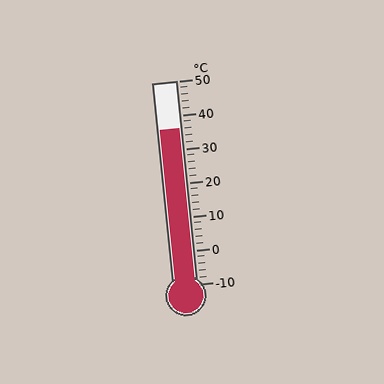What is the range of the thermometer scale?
The thermometer scale ranges from -10°C to 50°C.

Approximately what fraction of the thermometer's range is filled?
The thermometer is filled to approximately 75% of its range.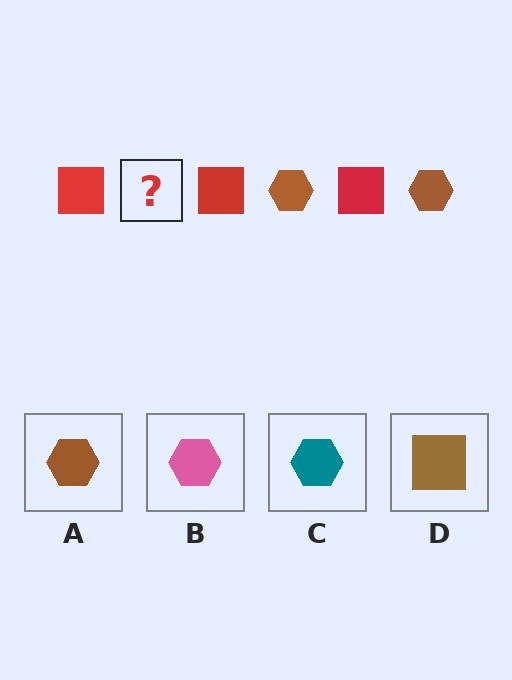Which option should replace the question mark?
Option A.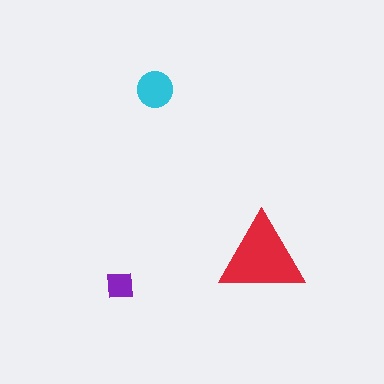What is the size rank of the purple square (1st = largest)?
3rd.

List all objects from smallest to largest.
The purple square, the cyan circle, the red triangle.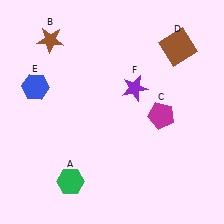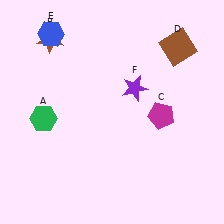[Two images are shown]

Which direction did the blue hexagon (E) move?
The blue hexagon (E) moved up.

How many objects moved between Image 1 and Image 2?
2 objects moved between the two images.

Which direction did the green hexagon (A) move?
The green hexagon (A) moved up.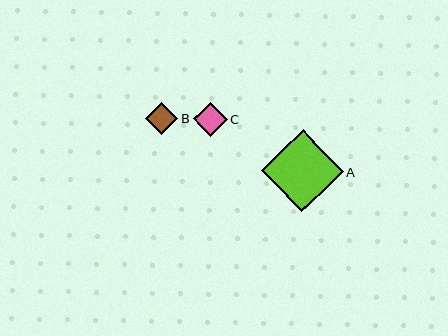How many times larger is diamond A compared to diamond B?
Diamond A is approximately 2.5 times the size of diamond B.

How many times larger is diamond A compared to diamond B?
Diamond A is approximately 2.5 times the size of diamond B.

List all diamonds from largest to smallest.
From largest to smallest: A, C, B.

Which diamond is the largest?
Diamond A is the largest with a size of approximately 81 pixels.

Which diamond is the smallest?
Diamond B is the smallest with a size of approximately 33 pixels.